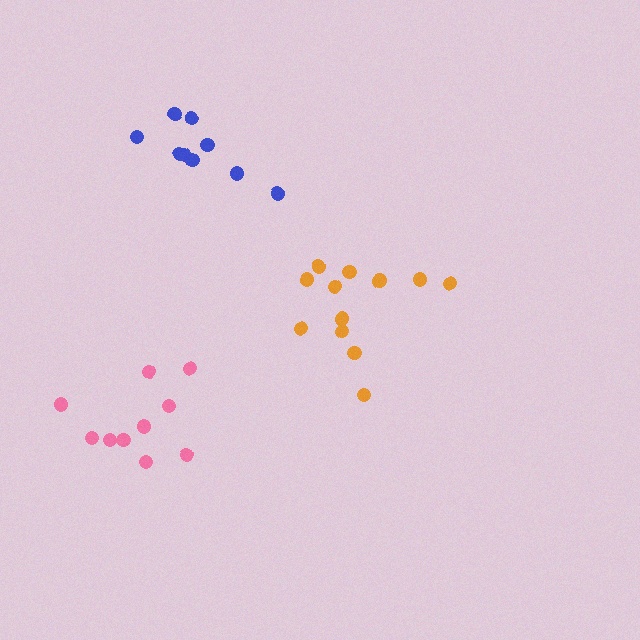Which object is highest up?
The blue cluster is topmost.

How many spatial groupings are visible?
There are 3 spatial groupings.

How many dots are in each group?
Group 1: 12 dots, Group 2: 10 dots, Group 3: 9 dots (31 total).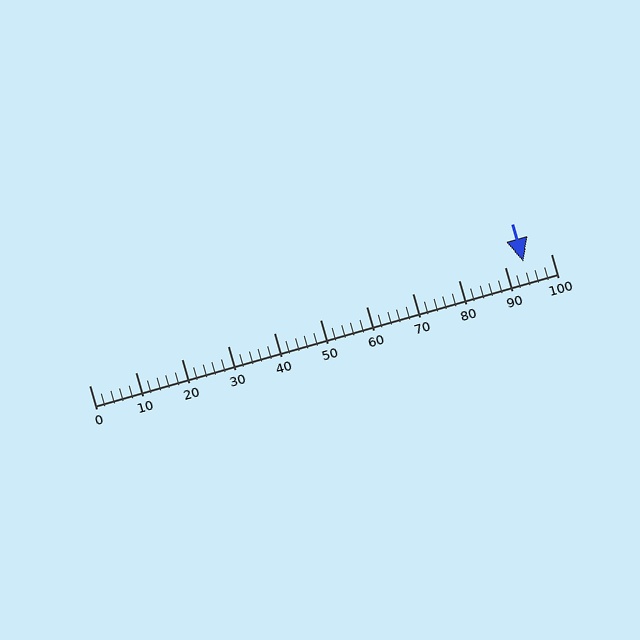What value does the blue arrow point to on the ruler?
The blue arrow points to approximately 94.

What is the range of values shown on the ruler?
The ruler shows values from 0 to 100.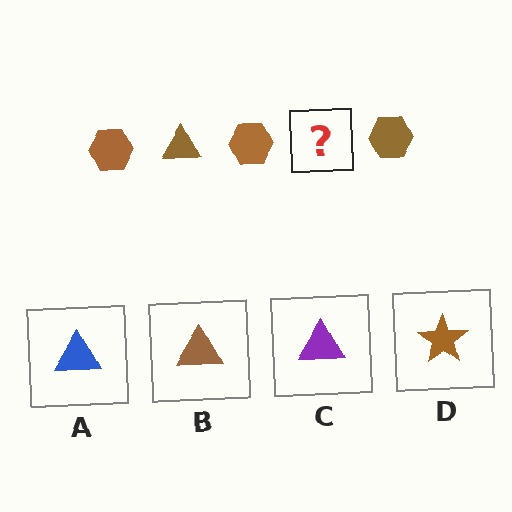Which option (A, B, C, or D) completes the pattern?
B.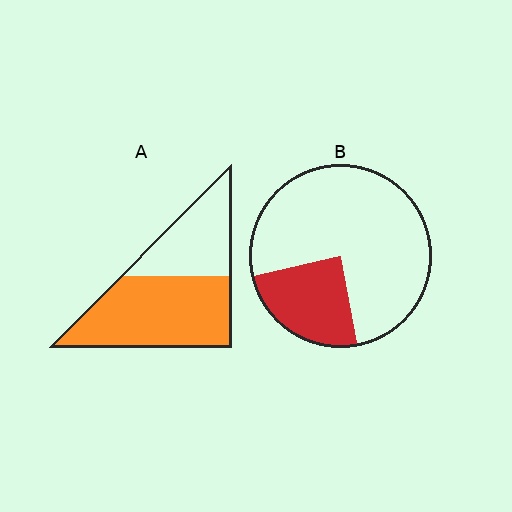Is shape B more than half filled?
No.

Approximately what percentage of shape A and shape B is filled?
A is approximately 65% and B is approximately 25%.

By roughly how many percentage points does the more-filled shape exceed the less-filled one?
By roughly 40 percentage points (A over B).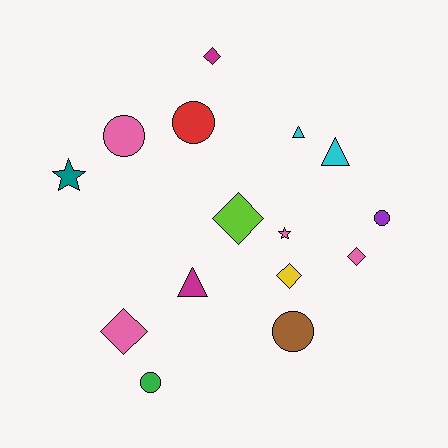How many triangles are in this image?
There are 3 triangles.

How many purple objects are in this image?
There is 1 purple object.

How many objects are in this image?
There are 15 objects.